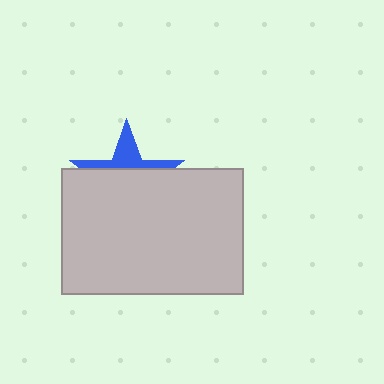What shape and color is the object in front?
The object in front is a light gray rectangle.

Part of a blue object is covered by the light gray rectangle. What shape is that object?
It is a star.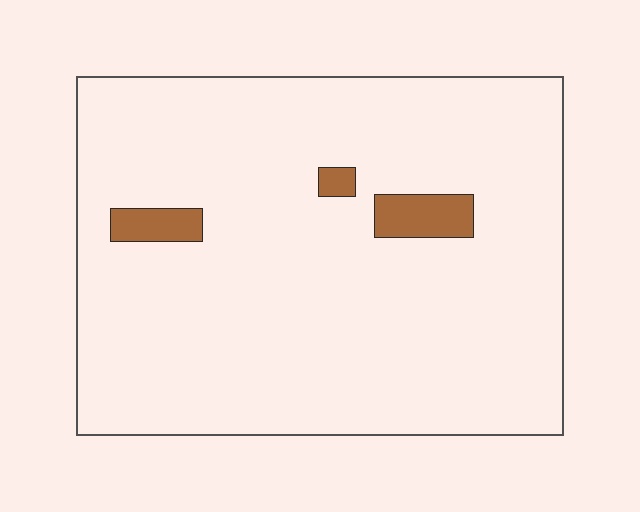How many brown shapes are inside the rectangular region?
3.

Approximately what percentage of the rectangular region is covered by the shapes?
Approximately 5%.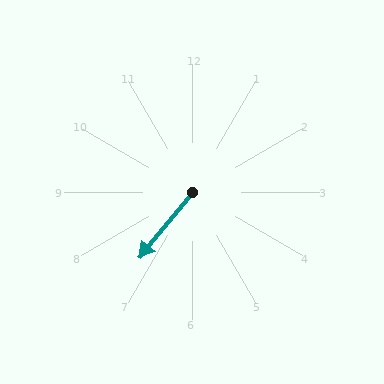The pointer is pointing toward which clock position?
Roughly 7 o'clock.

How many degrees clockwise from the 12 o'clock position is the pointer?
Approximately 219 degrees.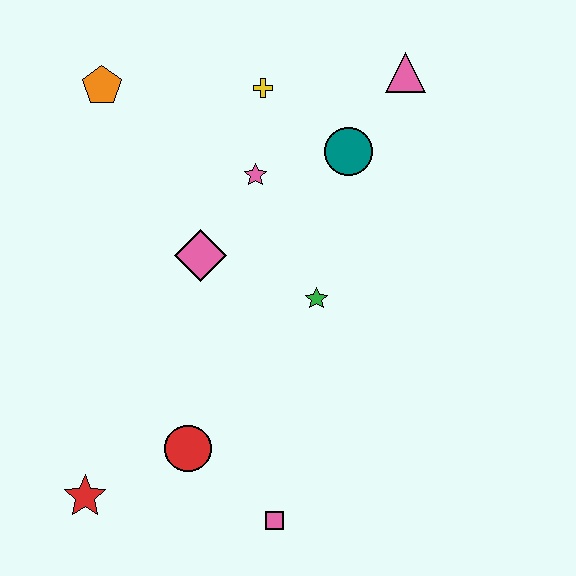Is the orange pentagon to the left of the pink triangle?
Yes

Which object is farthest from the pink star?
The red star is farthest from the pink star.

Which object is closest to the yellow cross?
The pink star is closest to the yellow cross.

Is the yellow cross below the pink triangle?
Yes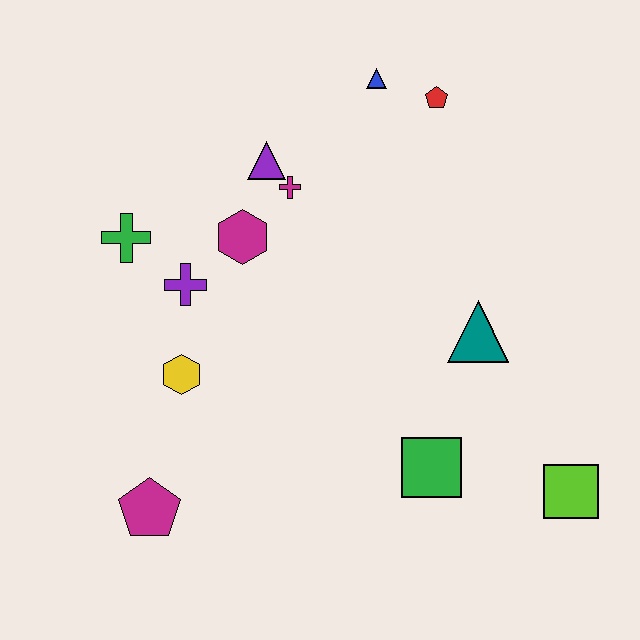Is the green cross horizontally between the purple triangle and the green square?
No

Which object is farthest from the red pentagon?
The magenta pentagon is farthest from the red pentagon.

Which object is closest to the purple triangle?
The magenta cross is closest to the purple triangle.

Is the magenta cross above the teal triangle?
Yes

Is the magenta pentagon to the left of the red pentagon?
Yes